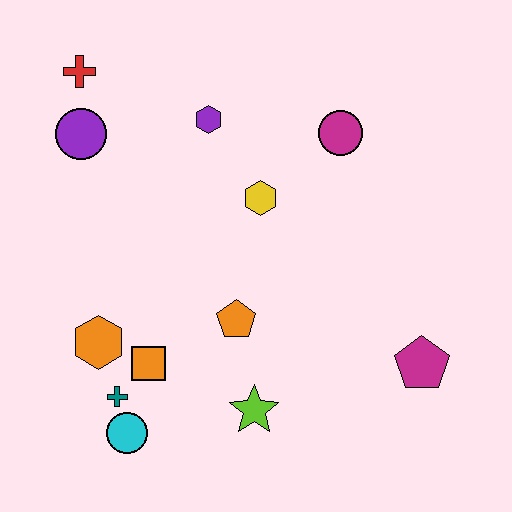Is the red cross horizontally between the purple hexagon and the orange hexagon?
No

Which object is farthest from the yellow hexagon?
The cyan circle is farthest from the yellow hexagon.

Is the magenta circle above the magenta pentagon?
Yes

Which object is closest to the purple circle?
The red cross is closest to the purple circle.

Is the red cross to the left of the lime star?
Yes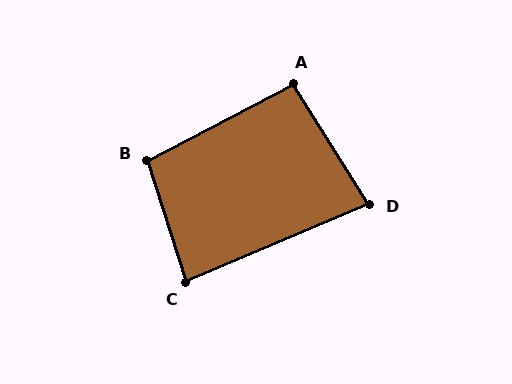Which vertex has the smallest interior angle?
D, at approximately 81 degrees.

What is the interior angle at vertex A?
Approximately 95 degrees (approximately right).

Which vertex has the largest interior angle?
B, at approximately 99 degrees.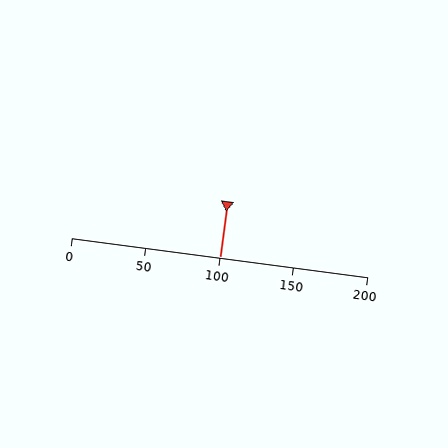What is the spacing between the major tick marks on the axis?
The major ticks are spaced 50 apart.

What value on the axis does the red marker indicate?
The marker indicates approximately 100.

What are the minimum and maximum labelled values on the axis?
The axis runs from 0 to 200.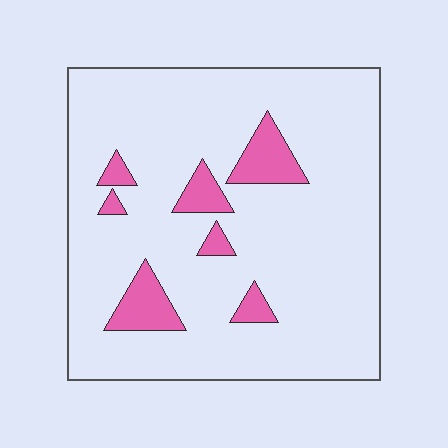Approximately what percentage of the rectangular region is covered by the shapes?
Approximately 10%.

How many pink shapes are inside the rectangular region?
7.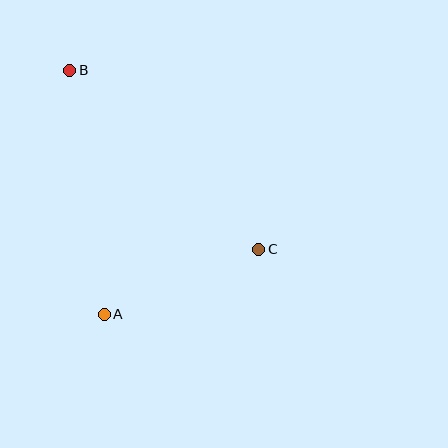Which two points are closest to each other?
Points A and C are closest to each other.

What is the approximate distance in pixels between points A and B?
The distance between A and B is approximately 247 pixels.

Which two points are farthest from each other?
Points B and C are farthest from each other.